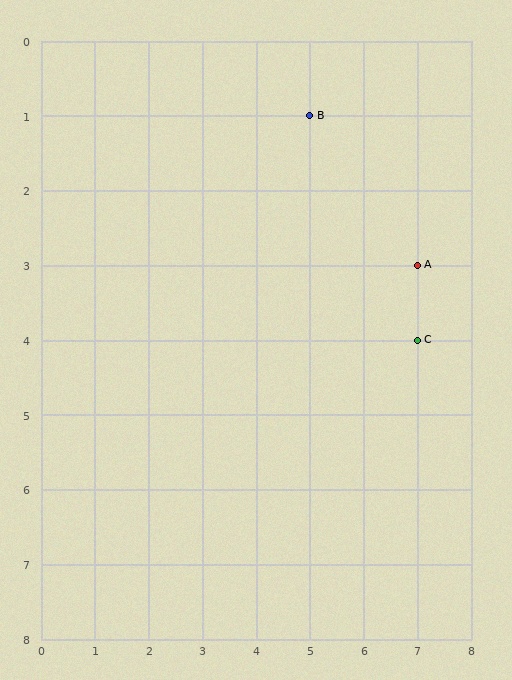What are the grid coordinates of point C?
Point C is at grid coordinates (7, 4).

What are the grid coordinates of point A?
Point A is at grid coordinates (7, 3).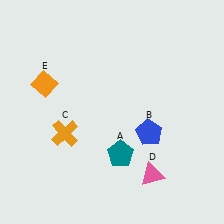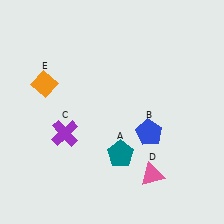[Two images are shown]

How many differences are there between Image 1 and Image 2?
There is 1 difference between the two images.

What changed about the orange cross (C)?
In Image 1, C is orange. In Image 2, it changed to purple.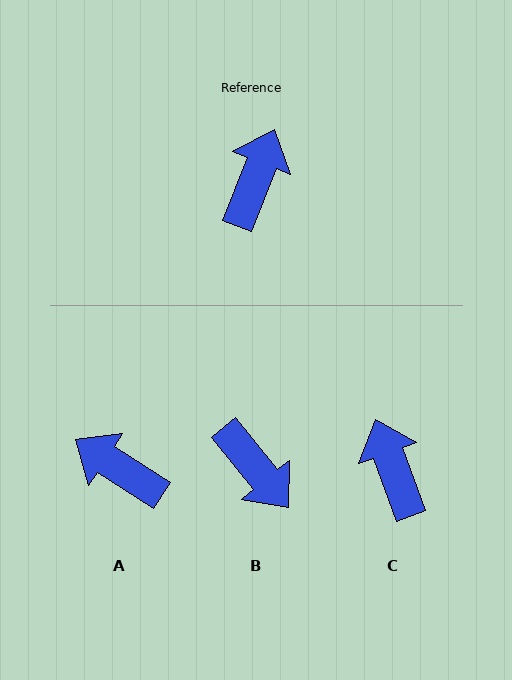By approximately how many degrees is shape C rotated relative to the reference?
Approximately 42 degrees counter-clockwise.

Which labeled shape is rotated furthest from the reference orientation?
B, about 120 degrees away.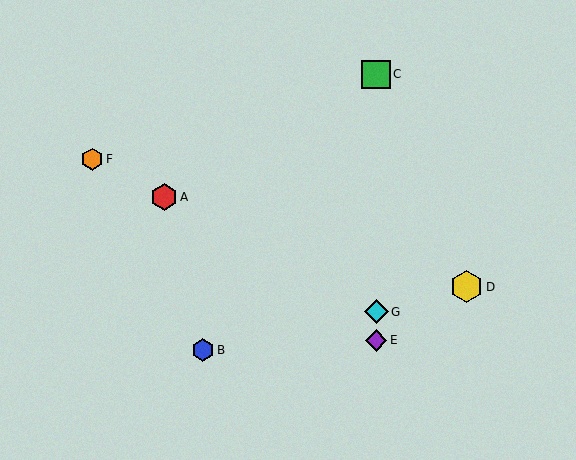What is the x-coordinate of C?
Object C is at x≈376.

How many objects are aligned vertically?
3 objects (C, E, G) are aligned vertically.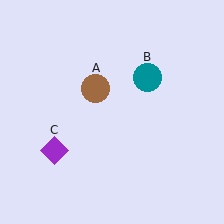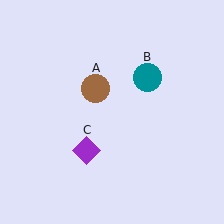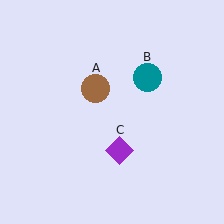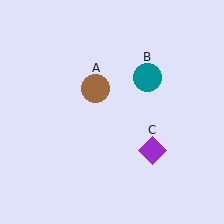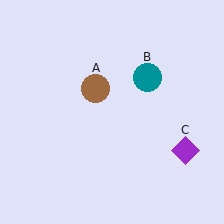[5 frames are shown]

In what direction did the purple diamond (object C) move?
The purple diamond (object C) moved right.